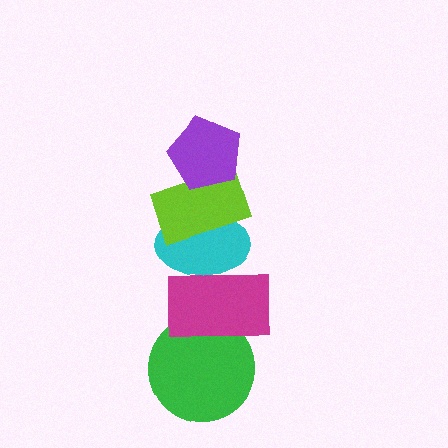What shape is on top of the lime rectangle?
The purple pentagon is on top of the lime rectangle.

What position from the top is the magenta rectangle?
The magenta rectangle is 4th from the top.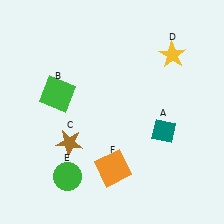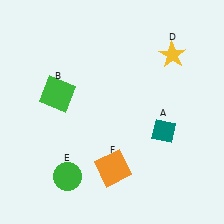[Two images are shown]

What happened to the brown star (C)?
The brown star (C) was removed in Image 2. It was in the bottom-left area of Image 1.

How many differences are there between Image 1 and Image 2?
There is 1 difference between the two images.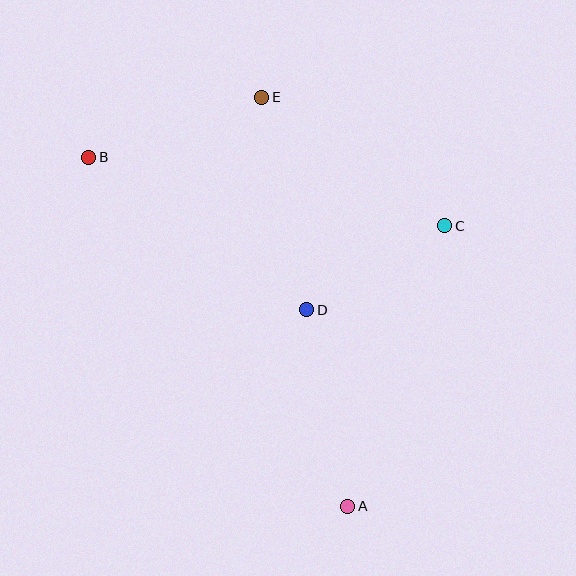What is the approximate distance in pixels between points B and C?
The distance between B and C is approximately 362 pixels.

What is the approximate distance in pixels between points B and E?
The distance between B and E is approximately 183 pixels.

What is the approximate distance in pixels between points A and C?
The distance between A and C is approximately 297 pixels.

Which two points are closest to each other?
Points C and D are closest to each other.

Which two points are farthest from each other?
Points A and B are farthest from each other.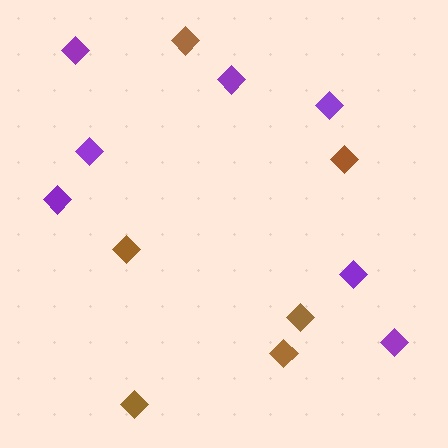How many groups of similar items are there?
There are 2 groups: one group of brown diamonds (6) and one group of purple diamonds (7).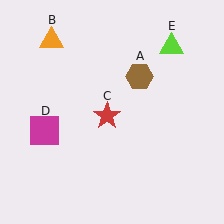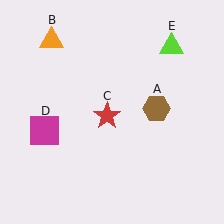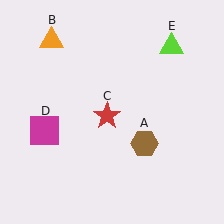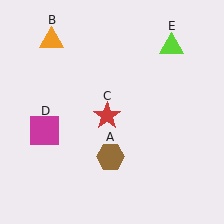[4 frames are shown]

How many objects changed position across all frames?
1 object changed position: brown hexagon (object A).